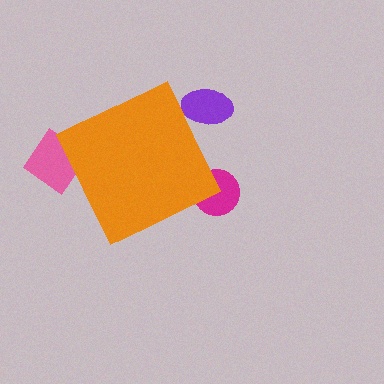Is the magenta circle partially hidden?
Yes, the magenta circle is partially hidden behind the orange diamond.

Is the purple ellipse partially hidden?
Yes, the purple ellipse is partially hidden behind the orange diamond.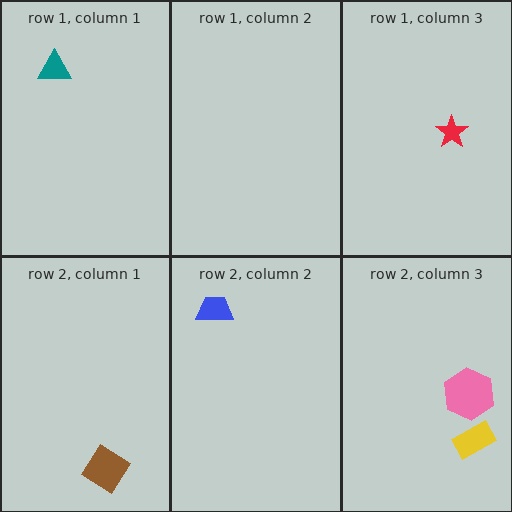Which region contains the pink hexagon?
The row 2, column 3 region.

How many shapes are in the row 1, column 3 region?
1.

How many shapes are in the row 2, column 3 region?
2.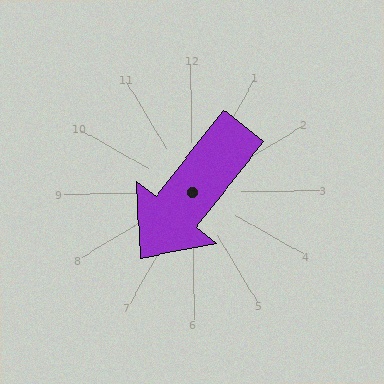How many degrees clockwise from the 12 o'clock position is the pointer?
Approximately 219 degrees.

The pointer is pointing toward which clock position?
Roughly 7 o'clock.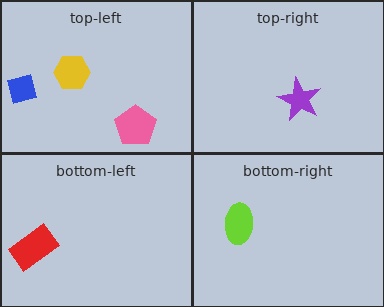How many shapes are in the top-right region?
1.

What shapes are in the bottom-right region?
The lime ellipse.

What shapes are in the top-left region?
The blue square, the yellow hexagon, the pink pentagon.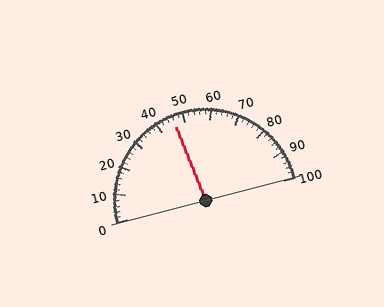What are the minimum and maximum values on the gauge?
The gauge ranges from 0 to 100.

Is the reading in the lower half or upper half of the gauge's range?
The reading is in the lower half of the range (0 to 100).